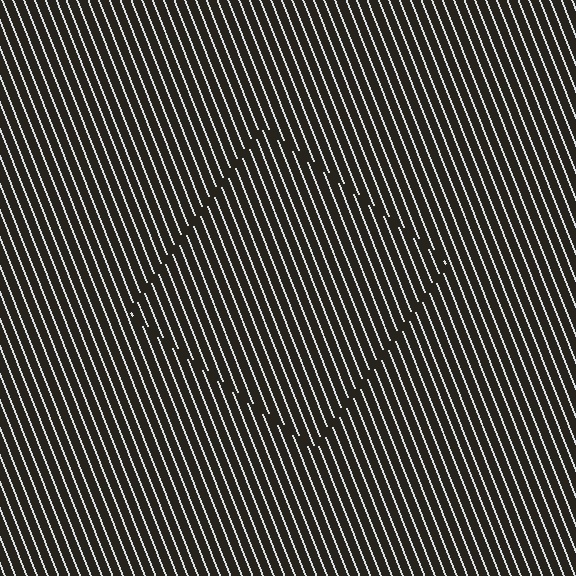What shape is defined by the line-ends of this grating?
An illusory square. The interior of the shape contains the same grating, shifted by half a period — the contour is defined by the phase discontinuity where line-ends from the inner and outer gratings abut.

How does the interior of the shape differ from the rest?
The interior of the shape contains the same grating, shifted by half a period — the contour is defined by the phase discontinuity where line-ends from the inner and outer gratings abut.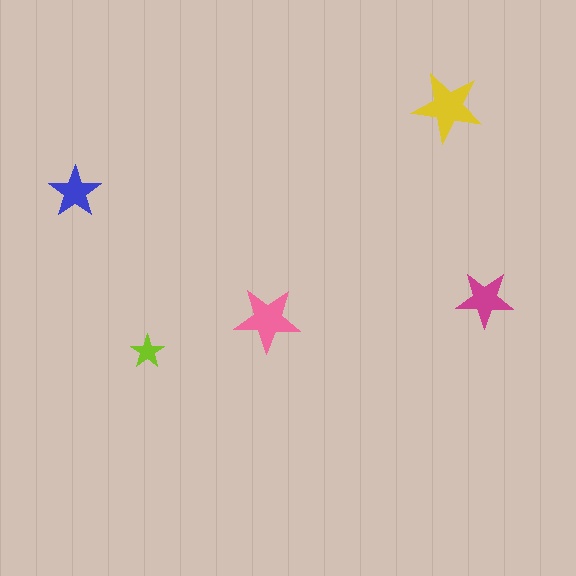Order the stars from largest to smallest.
the yellow one, the pink one, the magenta one, the blue one, the lime one.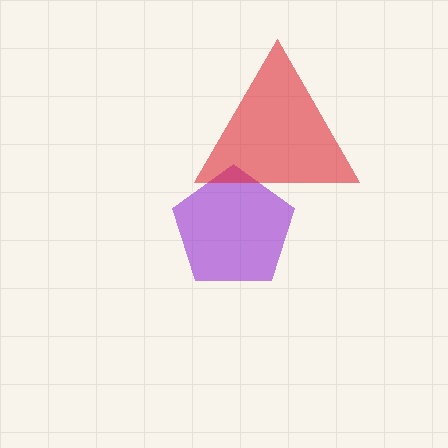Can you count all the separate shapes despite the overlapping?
Yes, there are 2 separate shapes.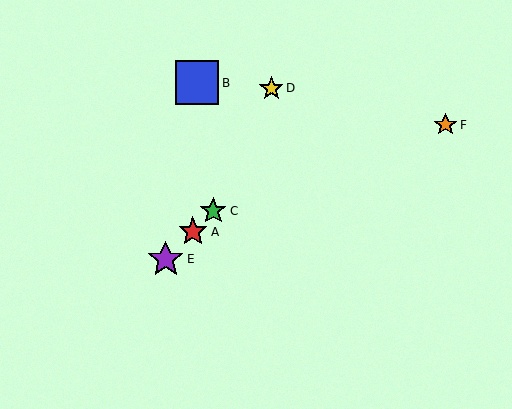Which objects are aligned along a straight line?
Objects A, C, E are aligned along a straight line.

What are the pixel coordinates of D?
Object D is at (271, 88).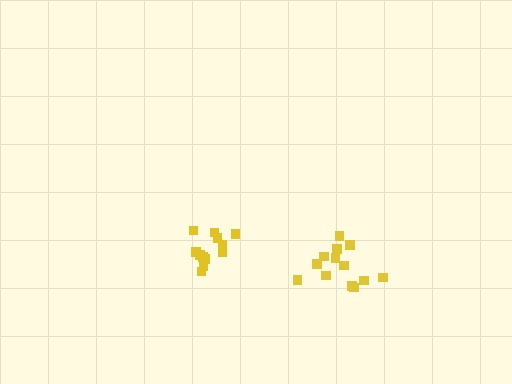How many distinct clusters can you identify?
There are 2 distinct clusters.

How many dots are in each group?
Group 1: 13 dots, Group 2: 12 dots (25 total).